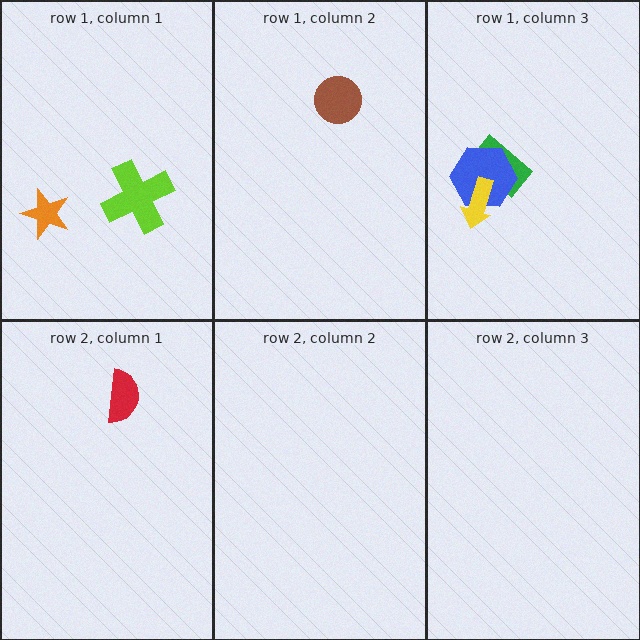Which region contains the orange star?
The row 1, column 1 region.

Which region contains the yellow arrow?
The row 1, column 3 region.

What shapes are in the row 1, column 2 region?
The brown circle.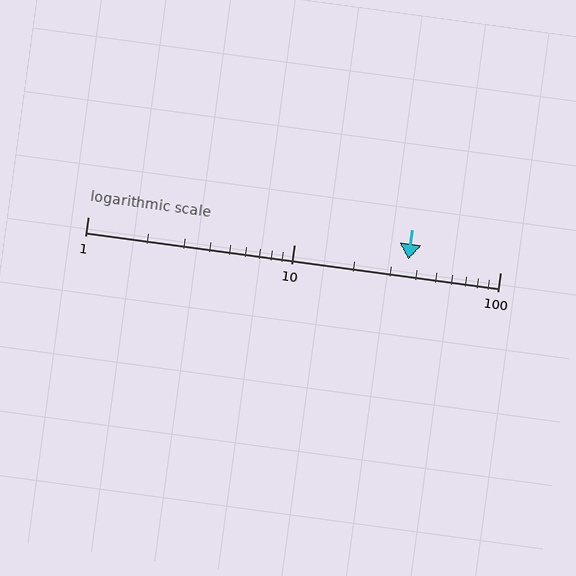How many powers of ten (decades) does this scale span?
The scale spans 2 decades, from 1 to 100.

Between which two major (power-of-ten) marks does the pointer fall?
The pointer is between 10 and 100.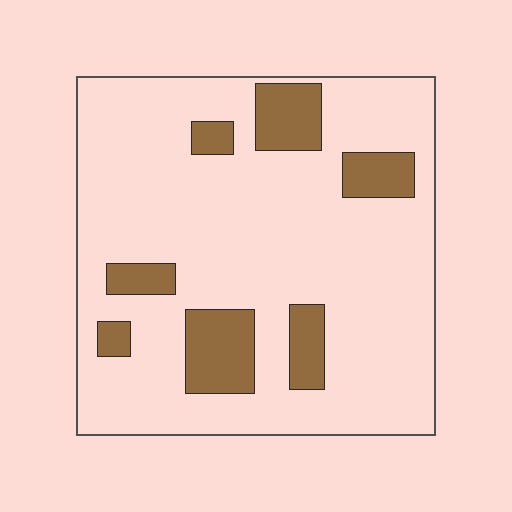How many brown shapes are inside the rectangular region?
7.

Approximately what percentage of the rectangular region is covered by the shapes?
Approximately 15%.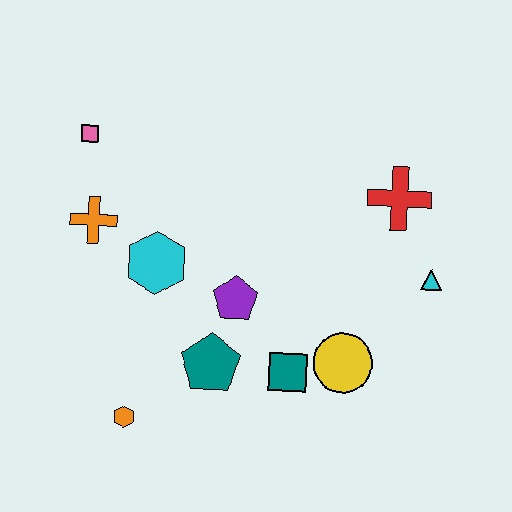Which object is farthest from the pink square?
The cyan triangle is farthest from the pink square.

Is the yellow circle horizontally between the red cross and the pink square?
Yes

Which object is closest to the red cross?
The cyan triangle is closest to the red cross.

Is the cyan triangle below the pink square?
Yes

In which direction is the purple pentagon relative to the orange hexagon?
The purple pentagon is above the orange hexagon.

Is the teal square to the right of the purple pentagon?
Yes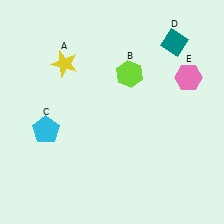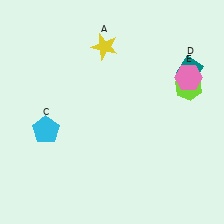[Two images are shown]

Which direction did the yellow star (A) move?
The yellow star (A) moved right.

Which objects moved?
The objects that moved are: the yellow star (A), the lime hexagon (B), the teal diamond (D).